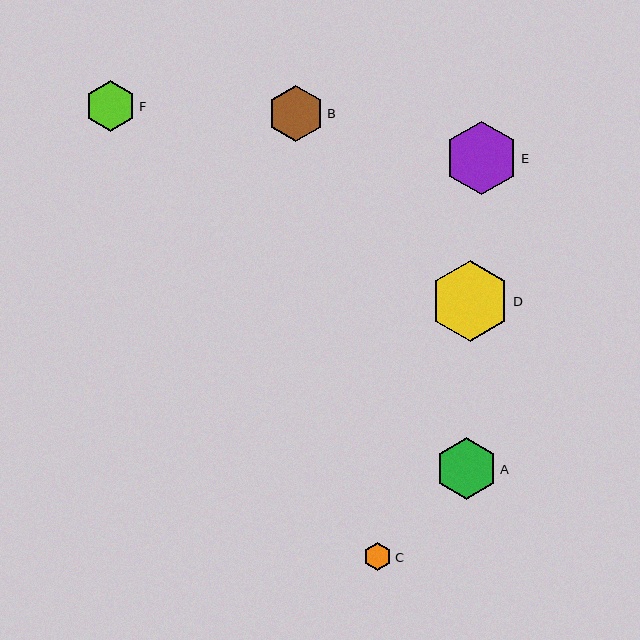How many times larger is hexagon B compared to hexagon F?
Hexagon B is approximately 1.1 times the size of hexagon F.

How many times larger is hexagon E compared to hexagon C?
Hexagon E is approximately 2.6 times the size of hexagon C.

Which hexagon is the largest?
Hexagon D is the largest with a size of approximately 80 pixels.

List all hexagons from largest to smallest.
From largest to smallest: D, E, A, B, F, C.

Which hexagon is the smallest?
Hexagon C is the smallest with a size of approximately 29 pixels.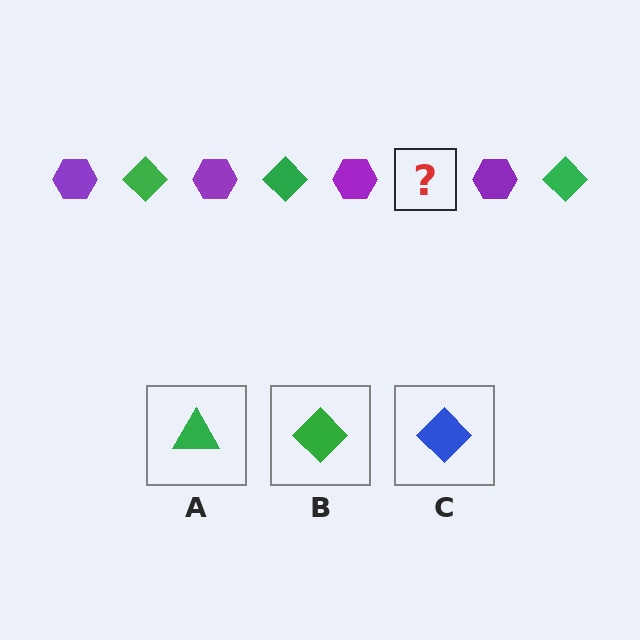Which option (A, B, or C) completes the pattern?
B.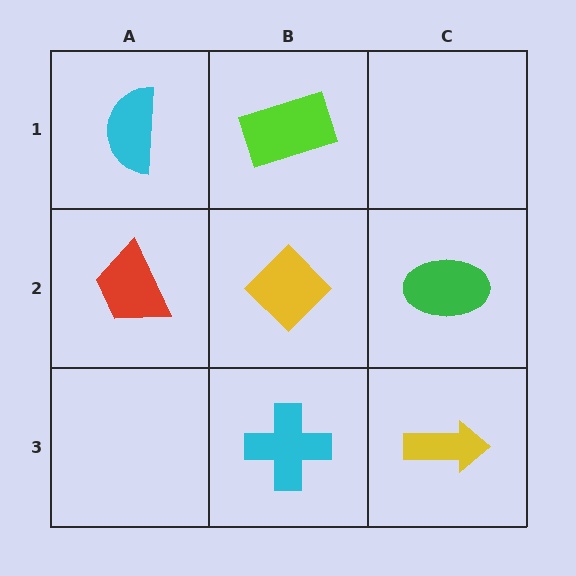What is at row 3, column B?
A cyan cross.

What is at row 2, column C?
A green ellipse.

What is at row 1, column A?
A cyan semicircle.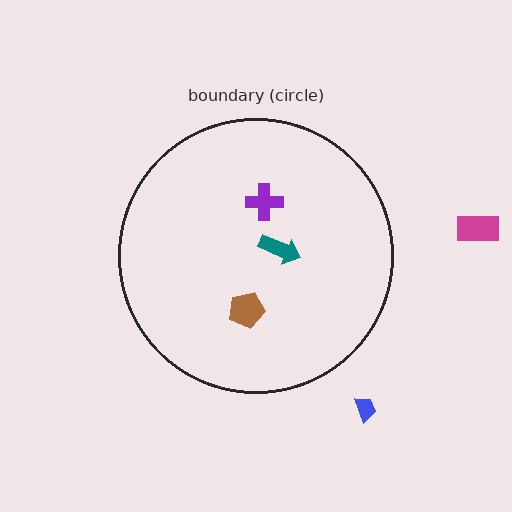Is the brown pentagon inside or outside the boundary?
Inside.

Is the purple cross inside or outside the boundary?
Inside.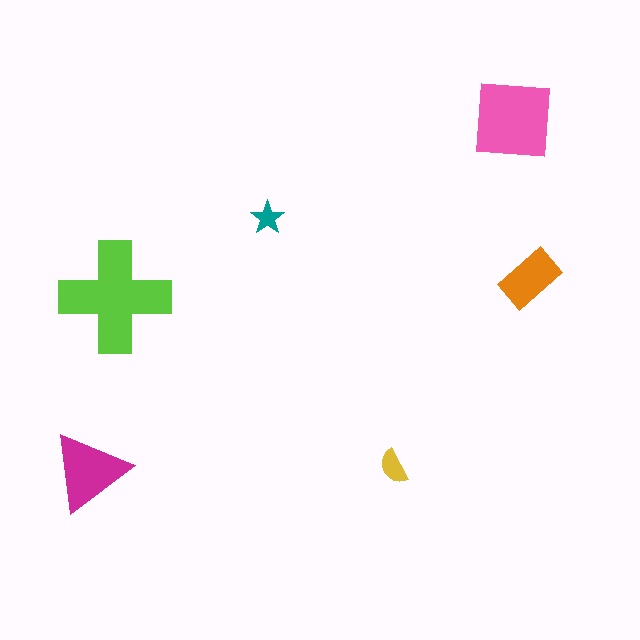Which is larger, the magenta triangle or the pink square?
The pink square.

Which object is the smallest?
The teal star.